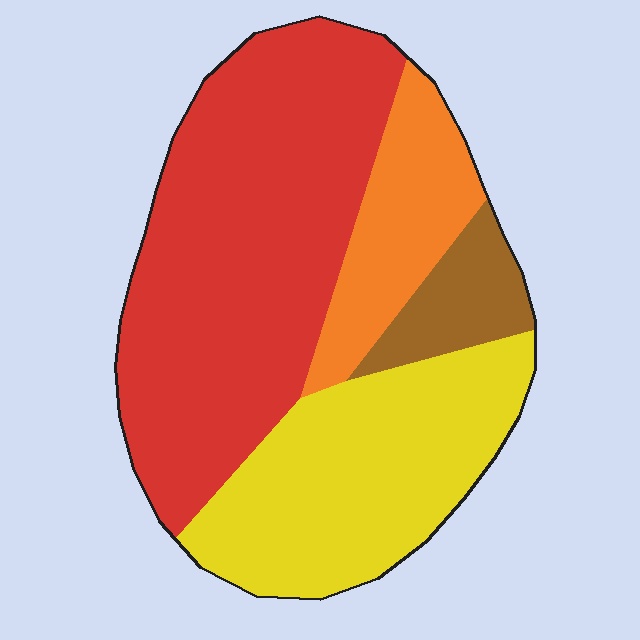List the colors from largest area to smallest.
From largest to smallest: red, yellow, orange, brown.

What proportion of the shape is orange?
Orange takes up about one eighth (1/8) of the shape.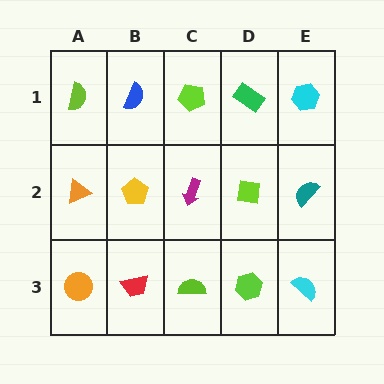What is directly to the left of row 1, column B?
A lime semicircle.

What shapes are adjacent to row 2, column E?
A cyan hexagon (row 1, column E), a cyan semicircle (row 3, column E), a lime square (row 2, column D).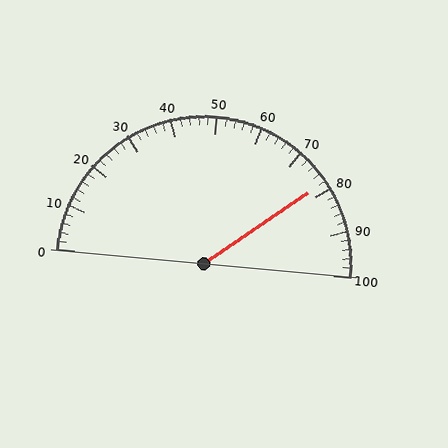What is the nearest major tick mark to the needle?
The nearest major tick mark is 80.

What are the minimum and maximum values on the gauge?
The gauge ranges from 0 to 100.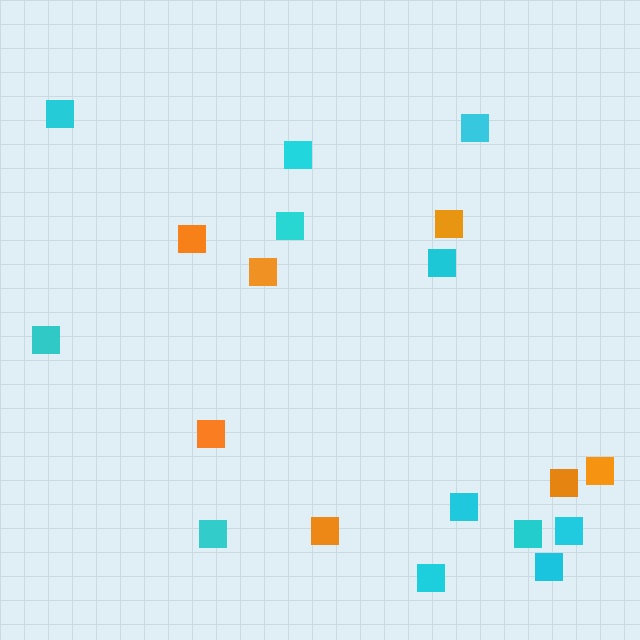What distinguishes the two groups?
There are 2 groups: one group of cyan squares (12) and one group of orange squares (7).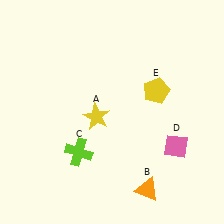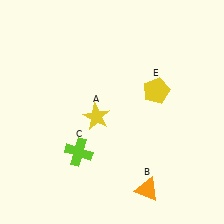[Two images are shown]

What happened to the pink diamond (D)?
The pink diamond (D) was removed in Image 2. It was in the bottom-right area of Image 1.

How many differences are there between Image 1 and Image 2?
There is 1 difference between the two images.